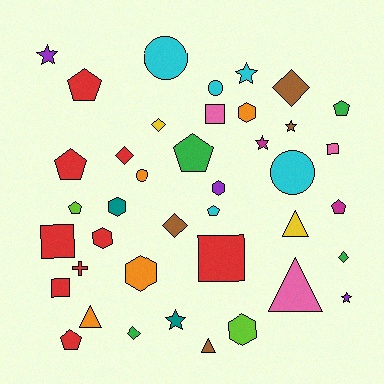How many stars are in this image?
There are 6 stars.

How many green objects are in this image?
There are 4 green objects.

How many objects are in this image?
There are 40 objects.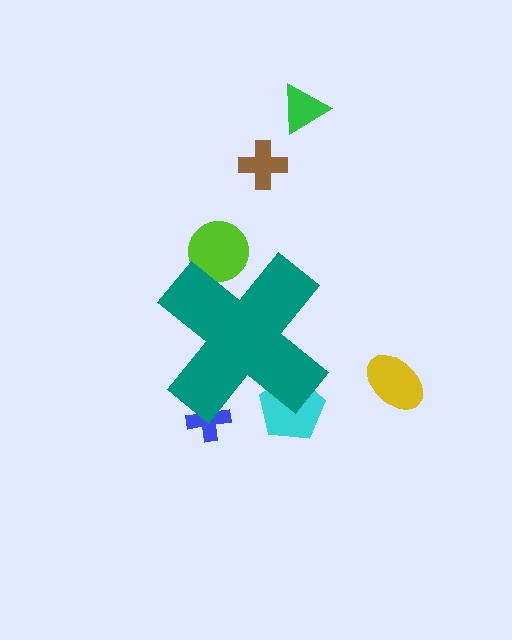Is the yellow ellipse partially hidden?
No, the yellow ellipse is fully visible.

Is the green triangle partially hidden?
No, the green triangle is fully visible.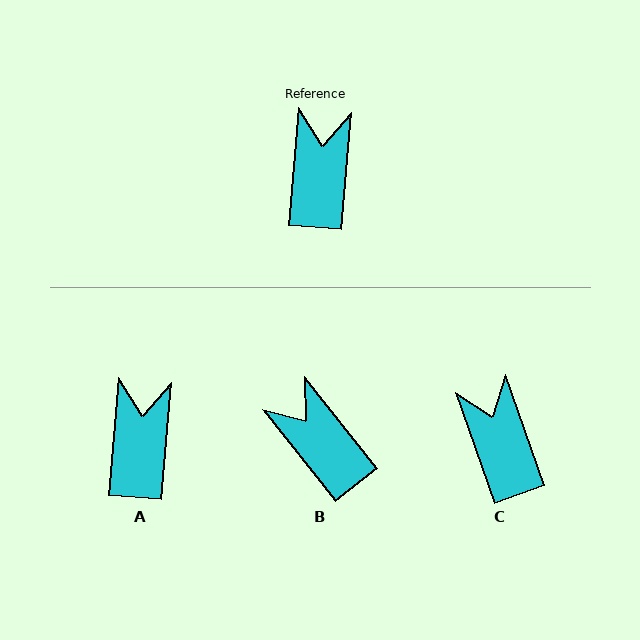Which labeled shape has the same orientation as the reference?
A.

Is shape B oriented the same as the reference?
No, it is off by about 43 degrees.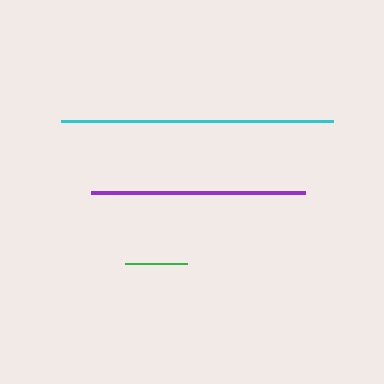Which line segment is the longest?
The cyan line is the longest at approximately 273 pixels.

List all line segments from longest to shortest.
From longest to shortest: cyan, purple, green.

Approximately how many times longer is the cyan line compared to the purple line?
The cyan line is approximately 1.3 times the length of the purple line.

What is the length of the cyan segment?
The cyan segment is approximately 273 pixels long.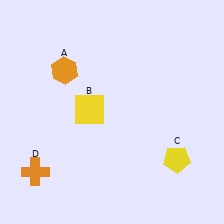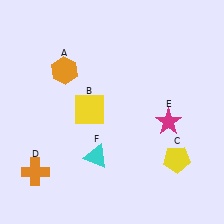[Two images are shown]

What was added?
A magenta star (E), a cyan triangle (F) were added in Image 2.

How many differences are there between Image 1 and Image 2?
There are 2 differences between the two images.